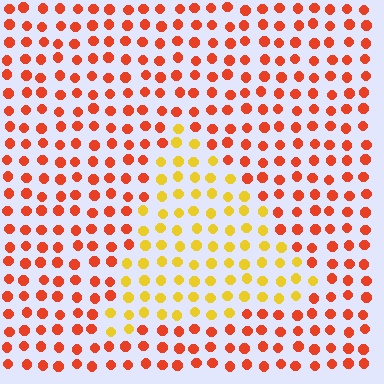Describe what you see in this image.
The image is filled with small red elements in a uniform arrangement. A triangle-shaped region is visible where the elements are tinted to a slightly different hue, forming a subtle color boundary.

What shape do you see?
I see a triangle.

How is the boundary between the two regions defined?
The boundary is defined purely by a slight shift in hue (about 43 degrees). Spacing, size, and orientation are identical on both sides.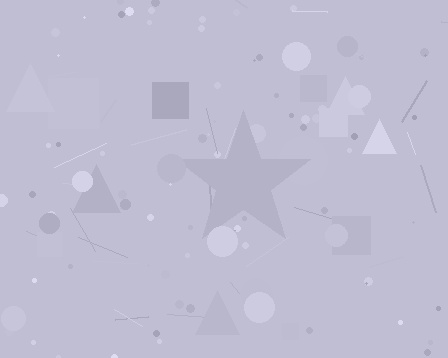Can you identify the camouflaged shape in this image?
The camouflaged shape is a star.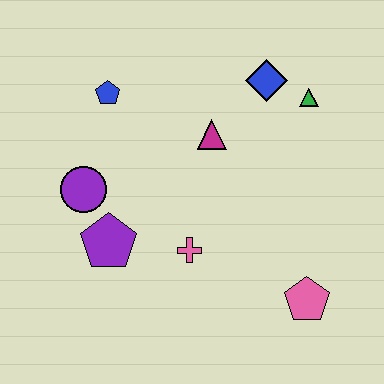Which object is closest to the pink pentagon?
The pink cross is closest to the pink pentagon.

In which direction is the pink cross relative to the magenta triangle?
The pink cross is below the magenta triangle.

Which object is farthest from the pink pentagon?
The blue pentagon is farthest from the pink pentagon.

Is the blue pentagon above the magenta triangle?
Yes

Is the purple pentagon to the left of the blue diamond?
Yes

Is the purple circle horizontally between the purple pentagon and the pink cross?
No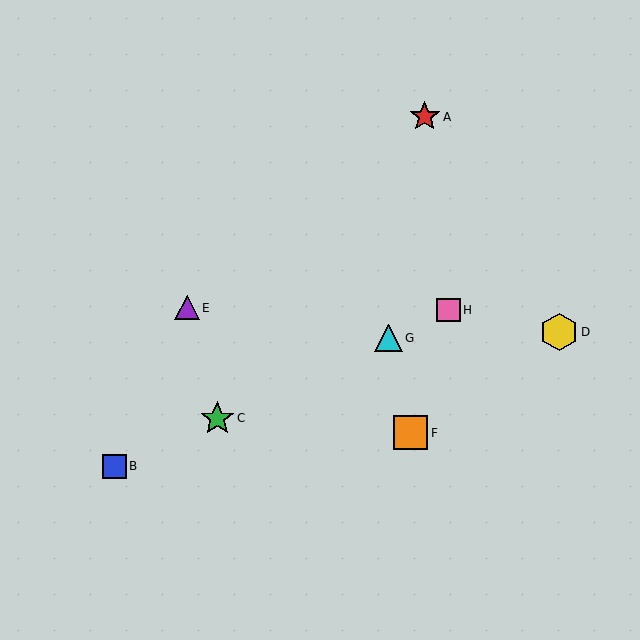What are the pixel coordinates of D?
Object D is at (559, 332).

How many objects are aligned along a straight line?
4 objects (B, C, G, H) are aligned along a straight line.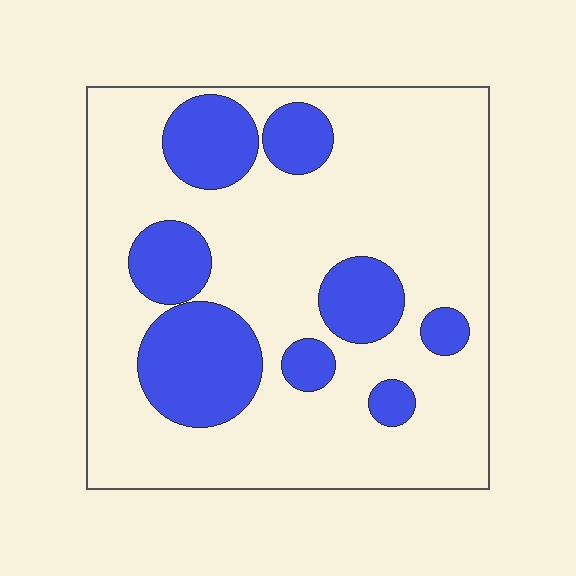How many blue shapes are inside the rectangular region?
8.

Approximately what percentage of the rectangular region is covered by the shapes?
Approximately 25%.